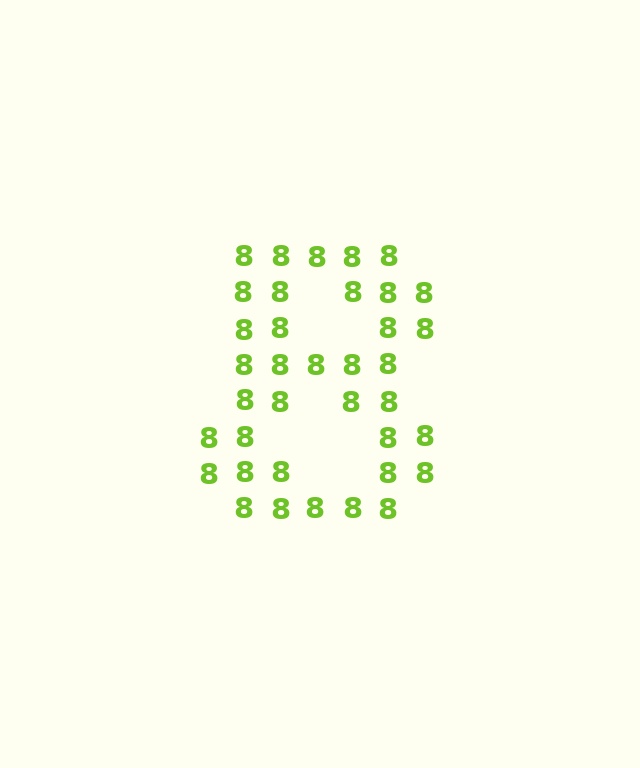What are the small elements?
The small elements are digit 8's.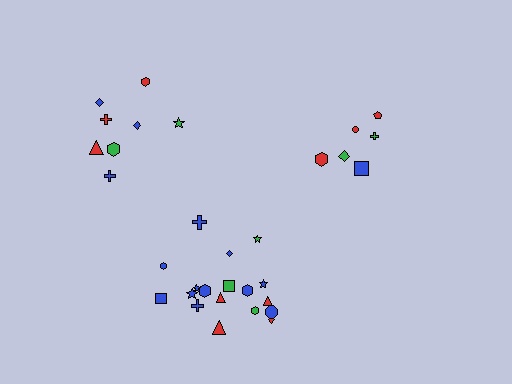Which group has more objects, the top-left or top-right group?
The top-left group.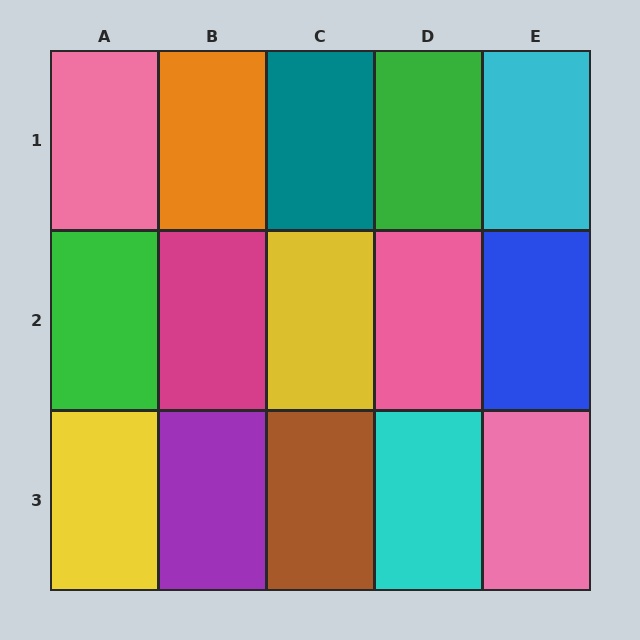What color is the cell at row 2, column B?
Magenta.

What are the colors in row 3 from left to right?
Yellow, purple, brown, cyan, pink.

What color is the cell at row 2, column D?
Pink.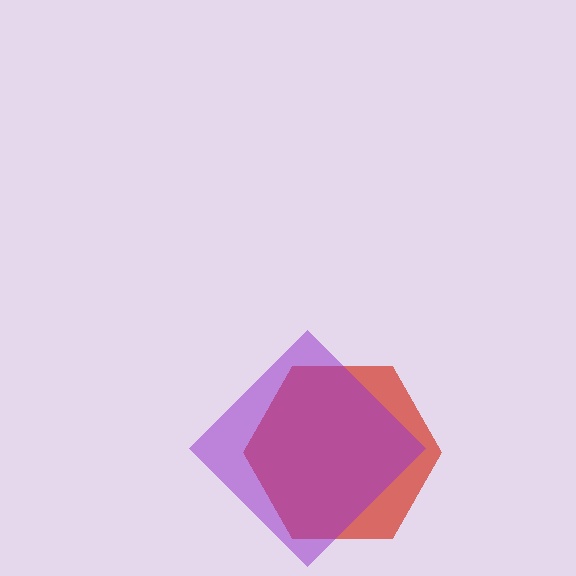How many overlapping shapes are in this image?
There are 2 overlapping shapes in the image.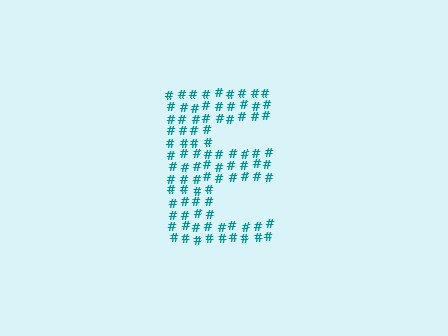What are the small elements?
The small elements are hash symbols.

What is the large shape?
The large shape is the letter E.